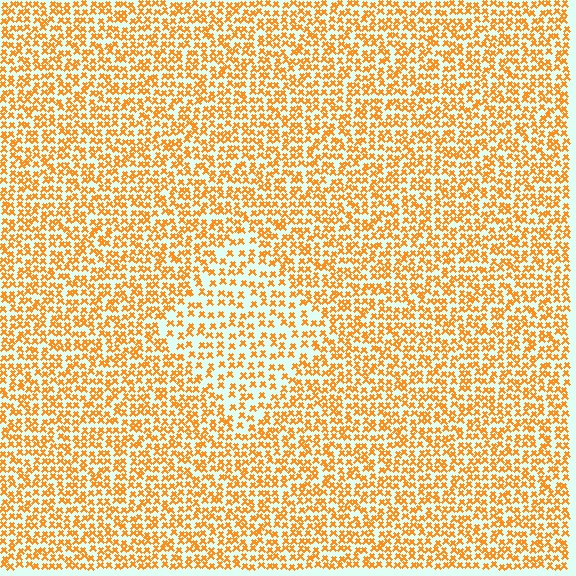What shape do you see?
I see a diamond.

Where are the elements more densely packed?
The elements are more densely packed outside the diamond boundary.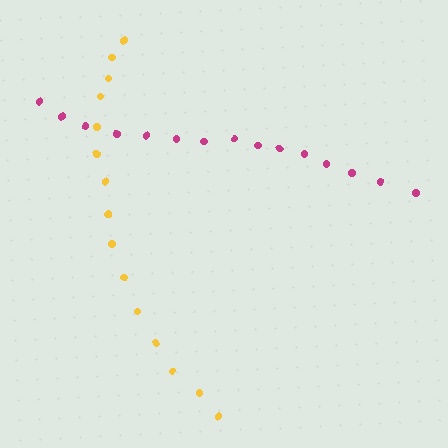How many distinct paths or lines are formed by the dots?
There are 2 distinct paths.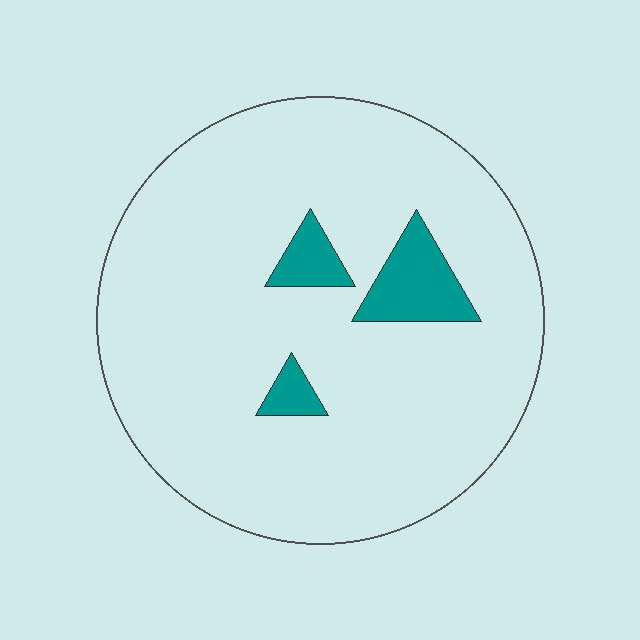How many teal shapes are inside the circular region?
3.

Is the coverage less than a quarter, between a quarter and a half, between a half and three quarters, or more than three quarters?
Less than a quarter.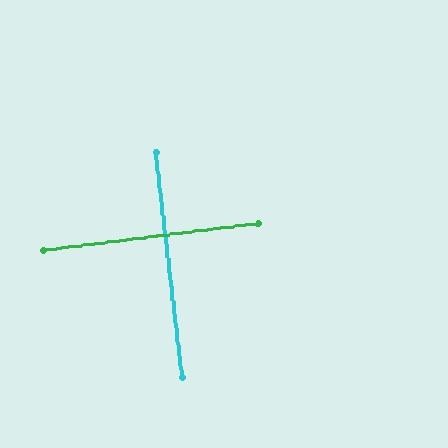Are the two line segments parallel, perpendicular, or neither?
Perpendicular — they meet at approximately 90°.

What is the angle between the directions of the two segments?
Approximately 90 degrees.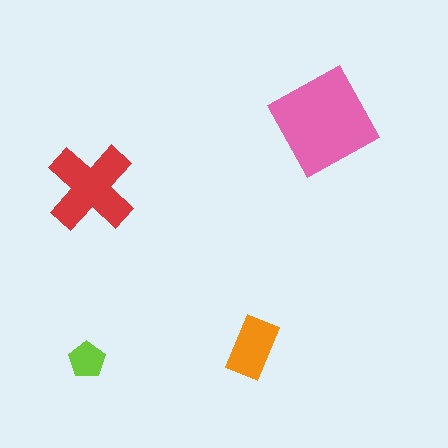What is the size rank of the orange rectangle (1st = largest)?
3rd.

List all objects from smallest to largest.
The lime pentagon, the orange rectangle, the red cross, the pink square.